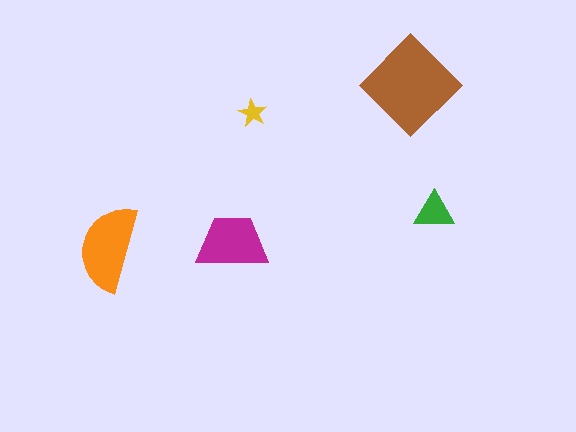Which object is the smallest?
The yellow star.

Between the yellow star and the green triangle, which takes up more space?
The green triangle.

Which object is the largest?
The brown diamond.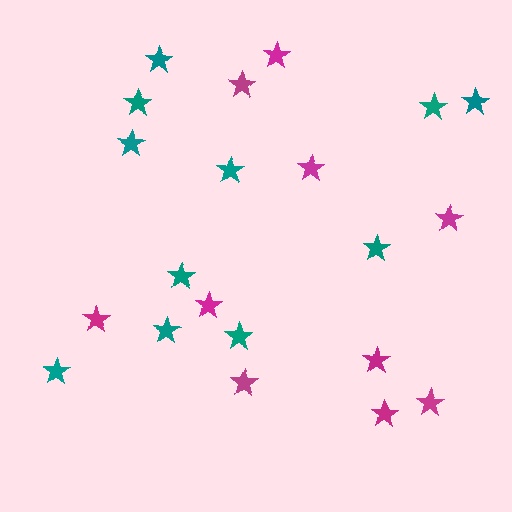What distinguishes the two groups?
There are 2 groups: one group of magenta stars (10) and one group of teal stars (11).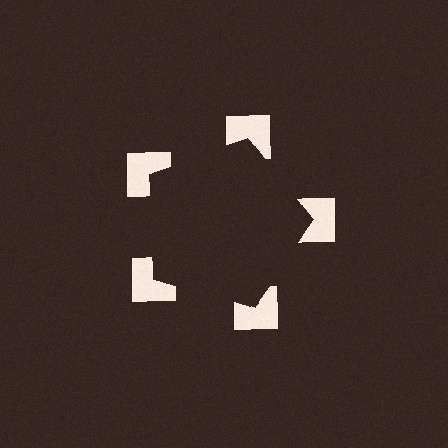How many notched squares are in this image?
There are 5 — one at each vertex of the illusory pentagon.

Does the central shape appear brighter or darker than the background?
It typically appears slightly darker than the background, even though no actual brightness change is drawn.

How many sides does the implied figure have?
5 sides.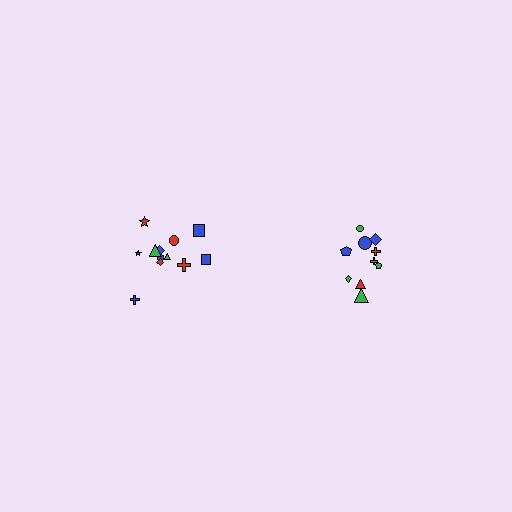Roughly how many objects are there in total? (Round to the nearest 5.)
Roughly 20 objects in total.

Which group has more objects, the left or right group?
The left group.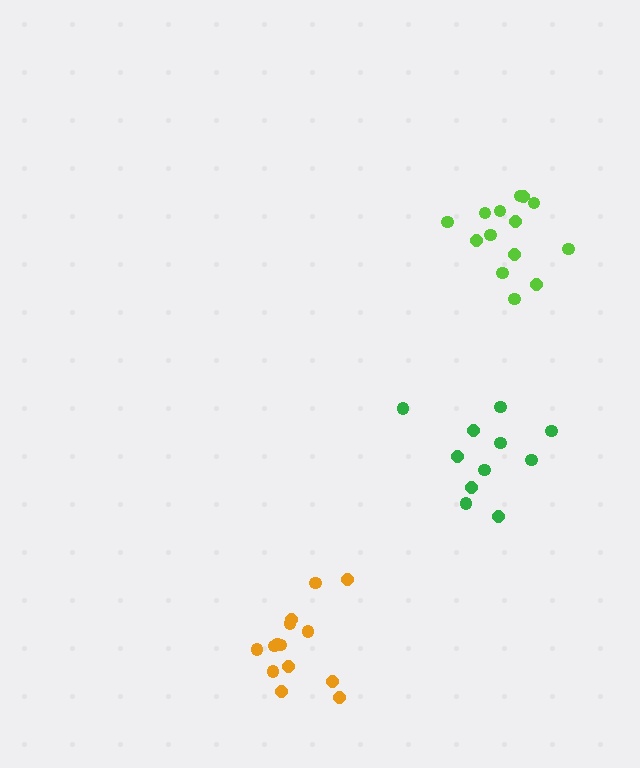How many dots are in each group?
Group 1: 14 dots, Group 2: 14 dots, Group 3: 11 dots (39 total).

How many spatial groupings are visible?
There are 3 spatial groupings.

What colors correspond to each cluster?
The clusters are colored: lime, orange, green.